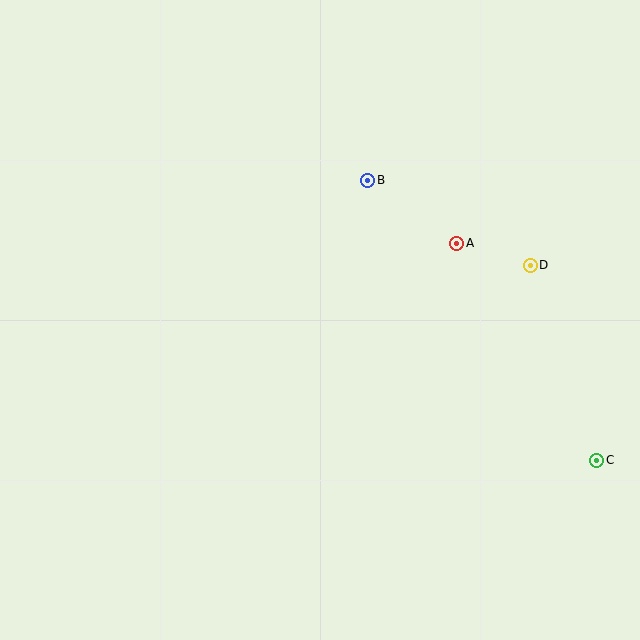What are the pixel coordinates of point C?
Point C is at (597, 460).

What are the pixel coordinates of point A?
Point A is at (457, 243).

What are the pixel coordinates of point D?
Point D is at (530, 265).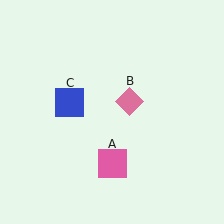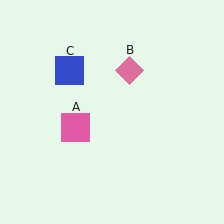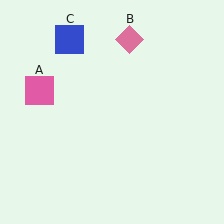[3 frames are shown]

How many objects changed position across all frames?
3 objects changed position: pink square (object A), pink diamond (object B), blue square (object C).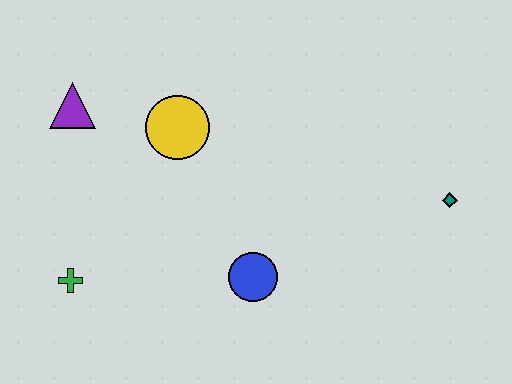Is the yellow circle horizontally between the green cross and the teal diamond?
Yes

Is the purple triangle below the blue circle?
No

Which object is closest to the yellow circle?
The purple triangle is closest to the yellow circle.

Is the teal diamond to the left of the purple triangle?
No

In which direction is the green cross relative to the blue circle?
The green cross is to the left of the blue circle.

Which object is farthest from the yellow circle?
The teal diamond is farthest from the yellow circle.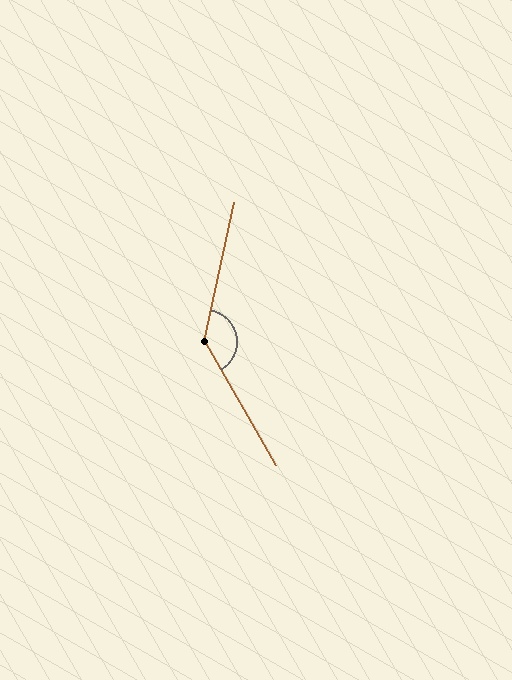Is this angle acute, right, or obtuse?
It is obtuse.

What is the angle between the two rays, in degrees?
Approximately 139 degrees.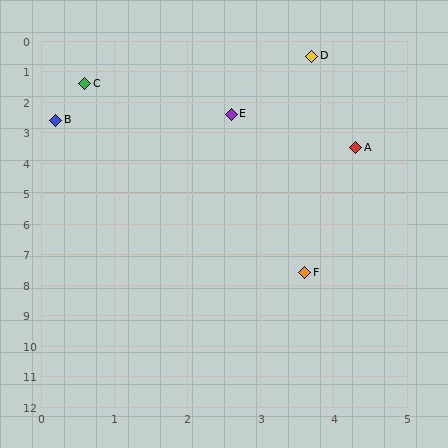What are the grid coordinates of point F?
Point F is at approximately (3.6, 7.6).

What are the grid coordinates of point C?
Point C is at approximately (0.6, 1.4).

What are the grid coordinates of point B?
Point B is at approximately (0.2, 2.6).